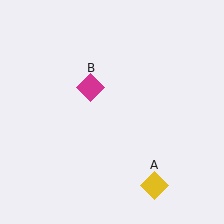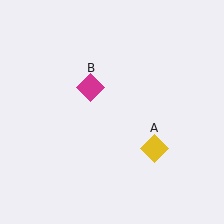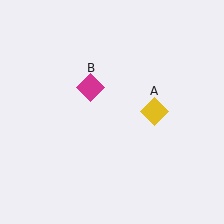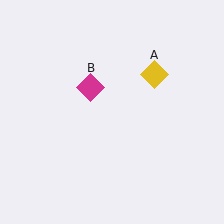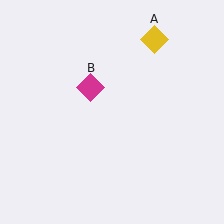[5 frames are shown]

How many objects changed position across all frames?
1 object changed position: yellow diamond (object A).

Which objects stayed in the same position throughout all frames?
Magenta diamond (object B) remained stationary.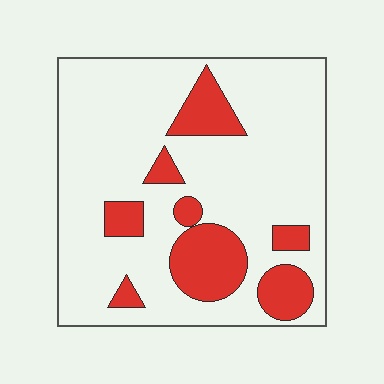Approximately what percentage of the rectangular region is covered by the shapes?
Approximately 20%.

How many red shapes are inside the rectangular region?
8.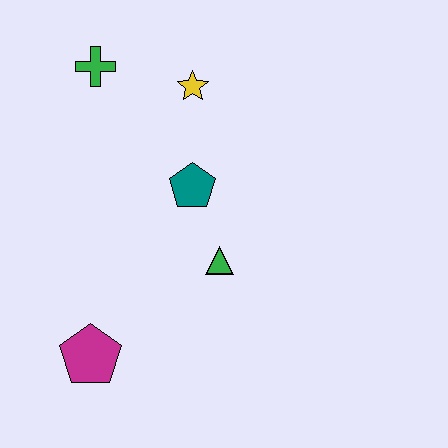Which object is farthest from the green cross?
The magenta pentagon is farthest from the green cross.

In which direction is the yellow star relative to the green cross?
The yellow star is to the right of the green cross.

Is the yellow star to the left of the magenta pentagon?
No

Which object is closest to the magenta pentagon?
The green triangle is closest to the magenta pentagon.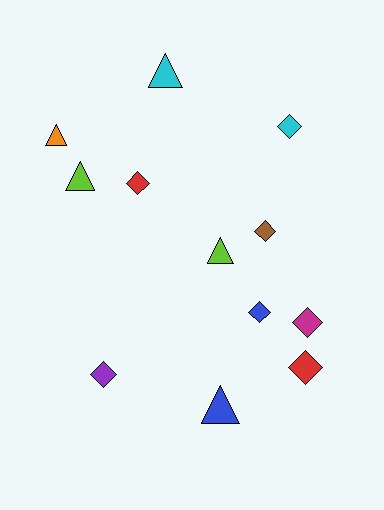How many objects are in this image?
There are 12 objects.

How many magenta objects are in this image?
There is 1 magenta object.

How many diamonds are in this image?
There are 7 diamonds.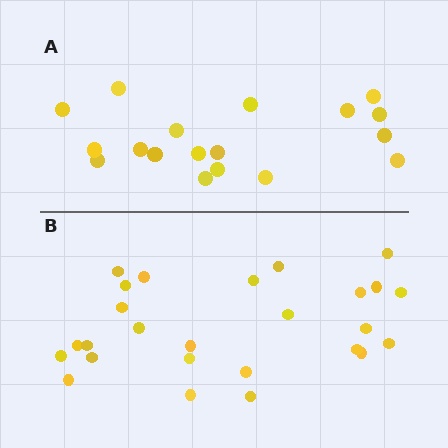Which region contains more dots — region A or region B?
Region B (the bottom region) has more dots.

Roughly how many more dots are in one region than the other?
Region B has roughly 8 or so more dots than region A.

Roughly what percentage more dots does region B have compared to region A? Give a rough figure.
About 45% more.